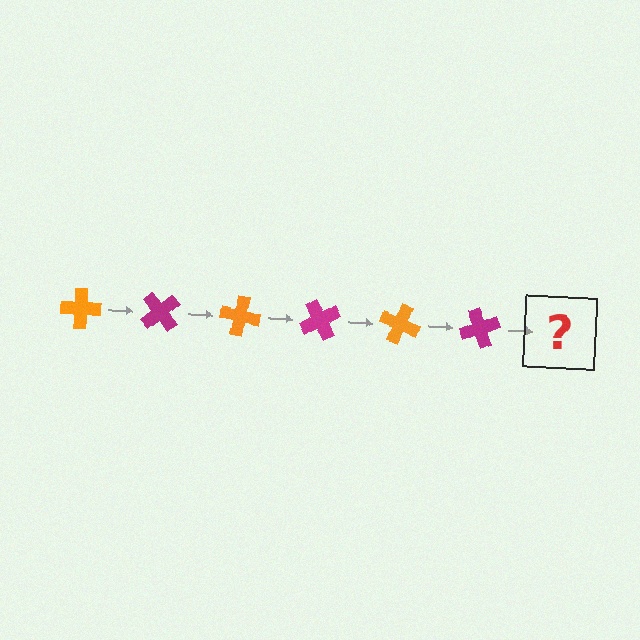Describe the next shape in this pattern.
It should be an orange cross, rotated 300 degrees from the start.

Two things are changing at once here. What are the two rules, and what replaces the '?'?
The two rules are that it rotates 50 degrees each step and the color cycles through orange and magenta. The '?' should be an orange cross, rotated 300 degrees from the start.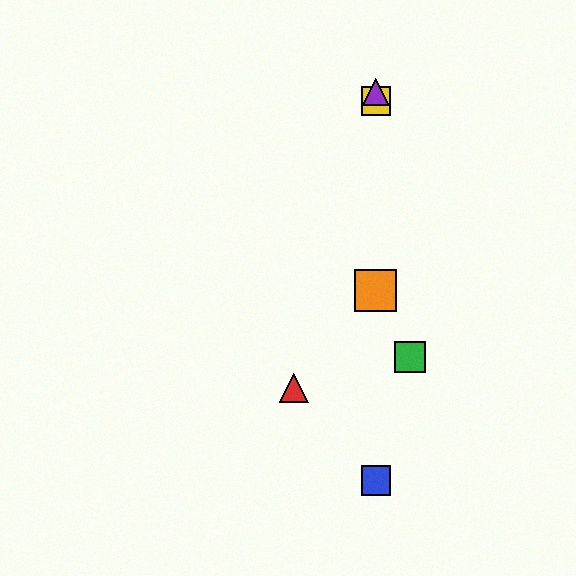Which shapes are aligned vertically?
The blue square, the yellow square, the purple triangle, the orange square are aligned vertically.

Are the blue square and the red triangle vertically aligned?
No, the blue square is at x≈376 and the red triangle is at x≈294.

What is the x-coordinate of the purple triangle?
The purple triangle is at x≈376.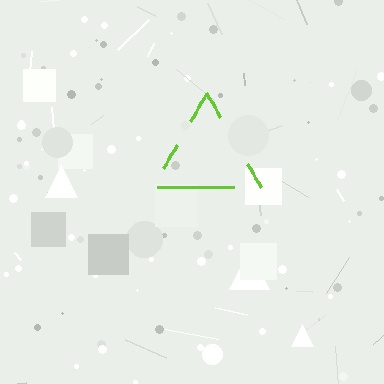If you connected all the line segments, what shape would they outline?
They would outline a triangle.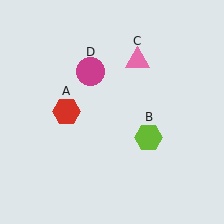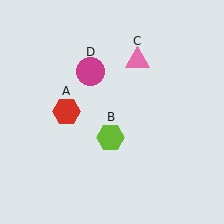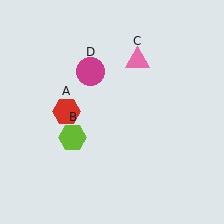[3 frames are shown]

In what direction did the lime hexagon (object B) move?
The lime hexagon (object B) moved left.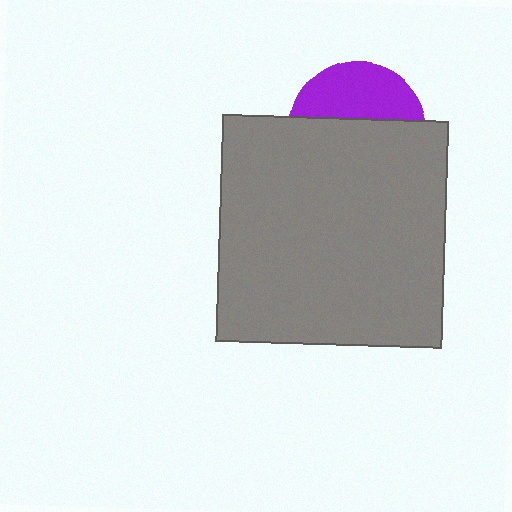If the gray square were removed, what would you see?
You would see the complete purple circle.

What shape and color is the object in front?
The object in front is a gray square.